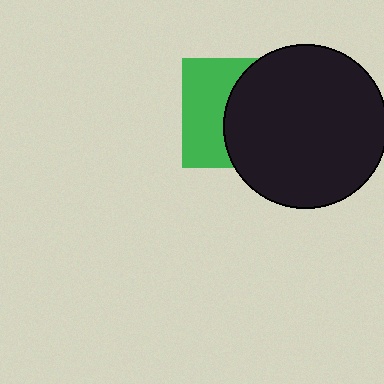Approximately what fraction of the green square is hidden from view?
Roughly 55% of the green square is hidden behind the black circle.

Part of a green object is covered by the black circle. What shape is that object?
It is a square.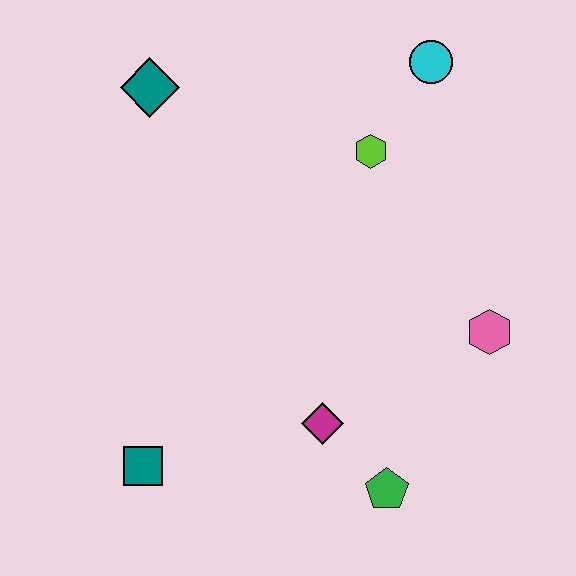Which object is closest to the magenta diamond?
The green pentagon is closest to the magenta diamond.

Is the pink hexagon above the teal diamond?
No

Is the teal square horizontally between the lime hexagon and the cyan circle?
No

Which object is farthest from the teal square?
The cyan circle is farthest from the teal square.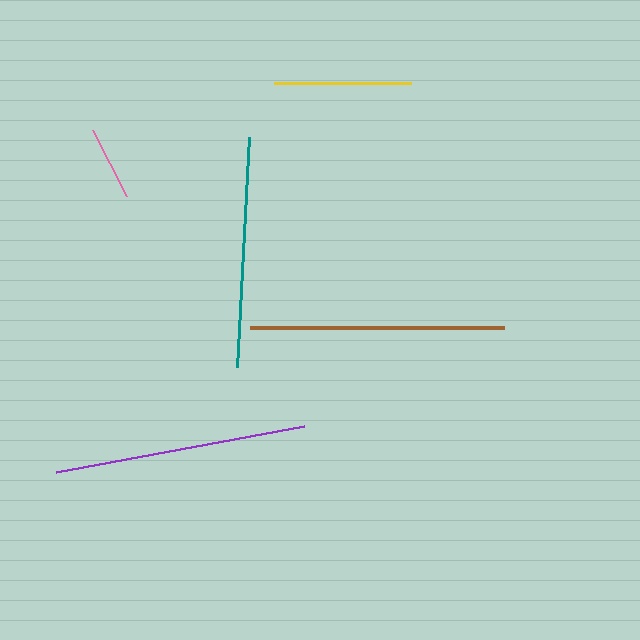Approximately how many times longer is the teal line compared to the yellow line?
The teal line is approximately 1.7 times the length of the yellow line.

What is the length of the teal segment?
The teal segment is approximately 230 pixels long.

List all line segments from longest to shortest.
From longest to shortest: brown, purple, teal, yellow, pink.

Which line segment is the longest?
The brown line is the longest at approximately 254 pixels.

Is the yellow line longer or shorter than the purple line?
The purple line is longer than the yellow line.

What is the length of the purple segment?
The purple segment is approximately 253 pixels long.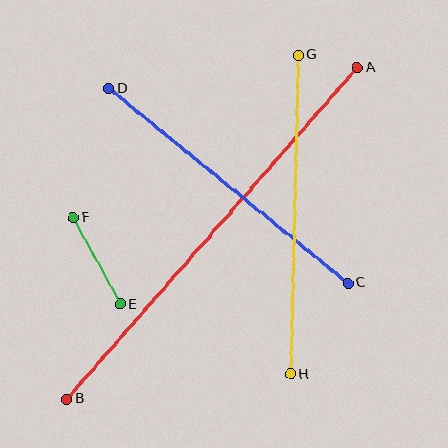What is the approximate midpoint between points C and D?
The midpoint is at approximately (228, 186) pixels.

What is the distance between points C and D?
The distance is approximately 308 pixels.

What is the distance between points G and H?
The distance is approximately 319 pixels.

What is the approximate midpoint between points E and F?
The midpoint is at approximately (97, 261) pixels.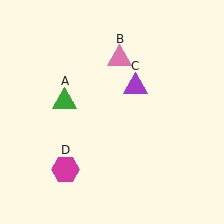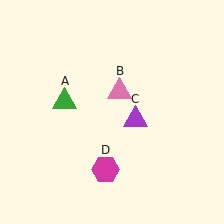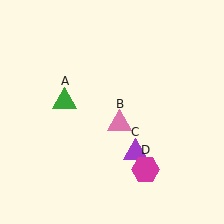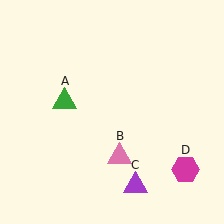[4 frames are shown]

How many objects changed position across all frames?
3 objects changed position: pink triangle (object B), purple triangle (object C), magenta hexagon (object D).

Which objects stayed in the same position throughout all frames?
Green triangle (object A) remained stationary.